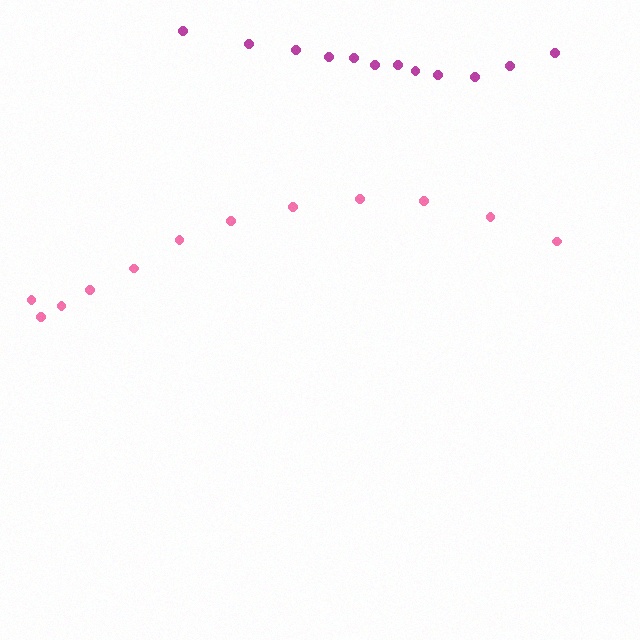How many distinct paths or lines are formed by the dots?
There are 2 distinct paths.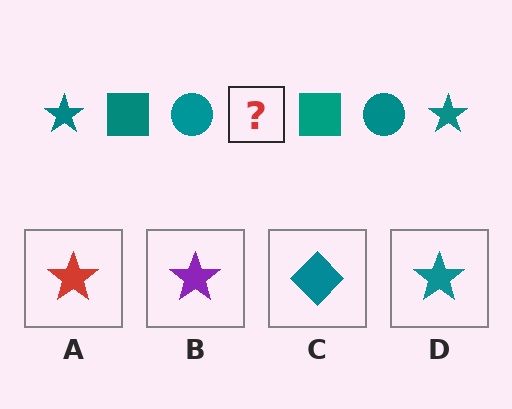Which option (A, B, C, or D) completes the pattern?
D.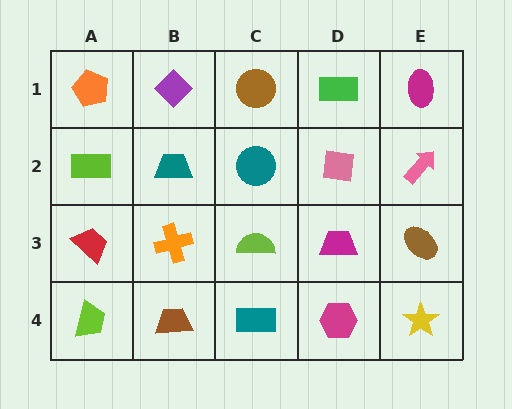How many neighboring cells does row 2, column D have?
4.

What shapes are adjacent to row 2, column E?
A magenta ellipse (row 1, column E), a brown ellipse (row 3, column E), a pink square (row 2, column D).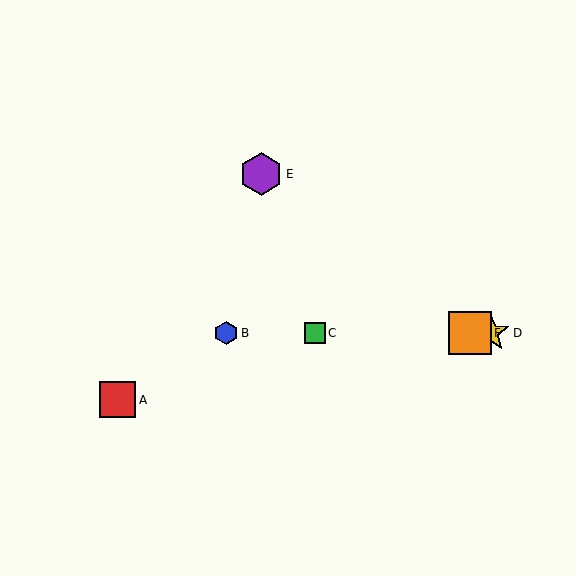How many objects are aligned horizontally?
4 objects (B, C, D, F) are aligned horizontally.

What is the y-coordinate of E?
Object E is at y≈174.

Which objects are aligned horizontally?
Objects B, C, D, F are aligned horizontally.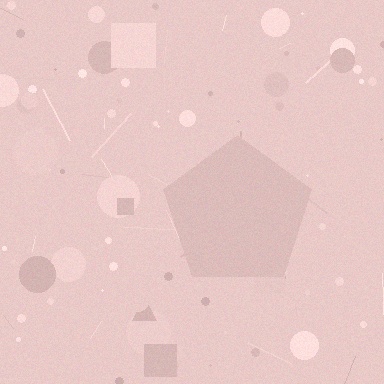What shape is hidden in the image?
A pentagon is hidden in the image.